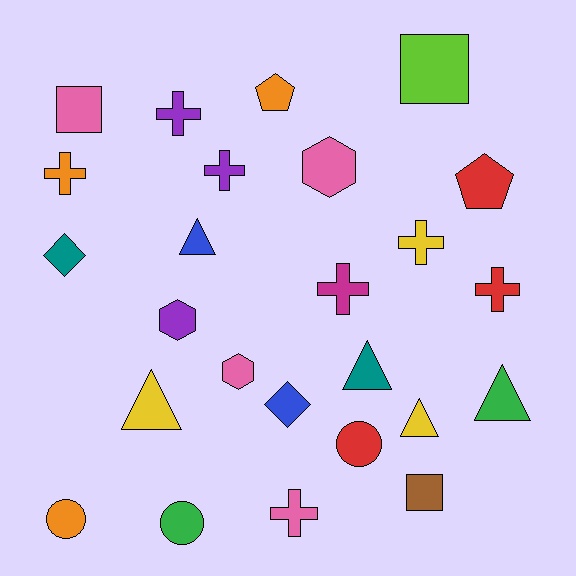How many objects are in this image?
There are 25 objects.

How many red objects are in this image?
There are 3 red objects.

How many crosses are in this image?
There are 7 crosses.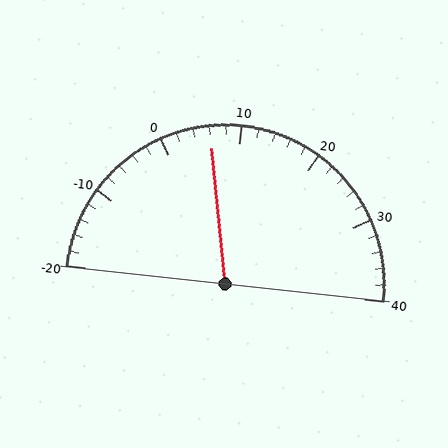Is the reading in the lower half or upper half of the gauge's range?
The reading is in the lower half of the range (-20 to 40).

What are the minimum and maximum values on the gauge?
The gauge ranges from -20 to 40.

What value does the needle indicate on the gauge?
The needle indicates approximately 6.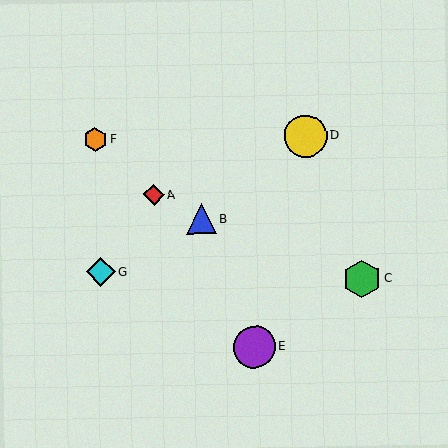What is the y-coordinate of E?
Object E is at y≈347.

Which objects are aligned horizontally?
Objects D, F are aligned horizontally.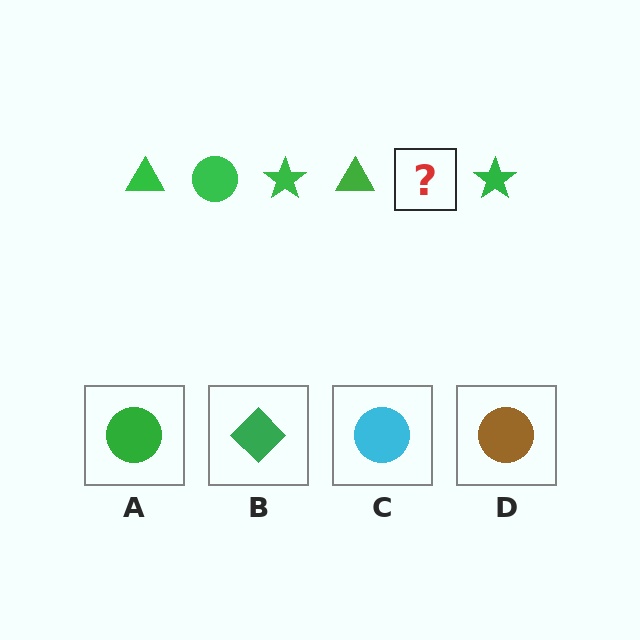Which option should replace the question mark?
Option A.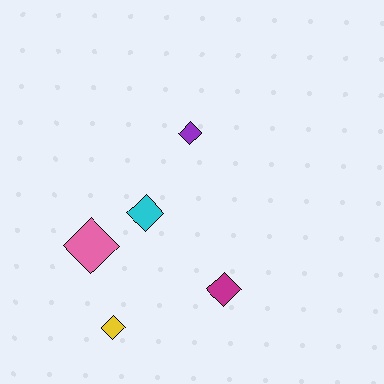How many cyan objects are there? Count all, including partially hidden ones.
There is 1 cyan object.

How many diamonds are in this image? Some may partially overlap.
There are 5 diamonds.